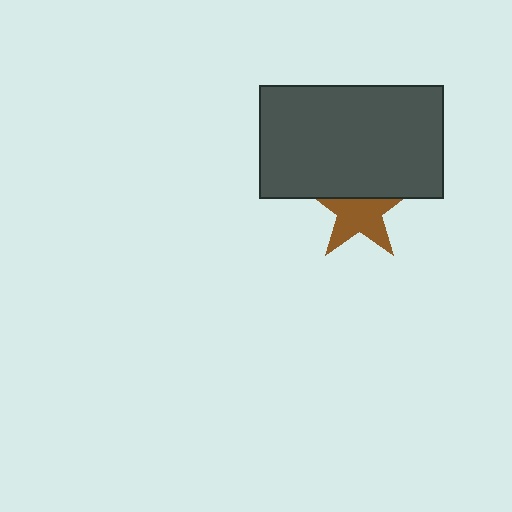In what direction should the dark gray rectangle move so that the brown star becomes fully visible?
The dark gray rectangle should move up. That is the shortest direction to clear the overlap and leave the brown star fully visible.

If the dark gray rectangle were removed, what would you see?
You would see the complete brown star.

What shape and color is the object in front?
The object in front is a dark gray rectangle.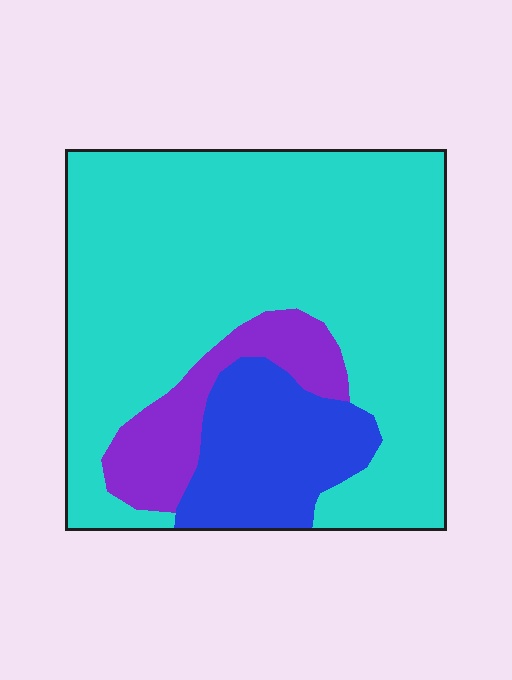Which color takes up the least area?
Purple, at roughly 10%.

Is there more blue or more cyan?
Cyan.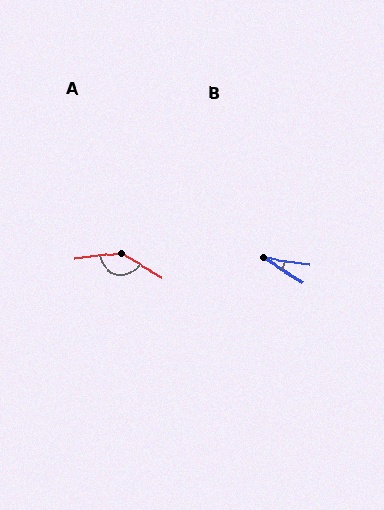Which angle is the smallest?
B, at approximately 23 degrees.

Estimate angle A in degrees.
Approximately 142 degrees.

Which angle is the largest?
A, at approximately 142 degrees.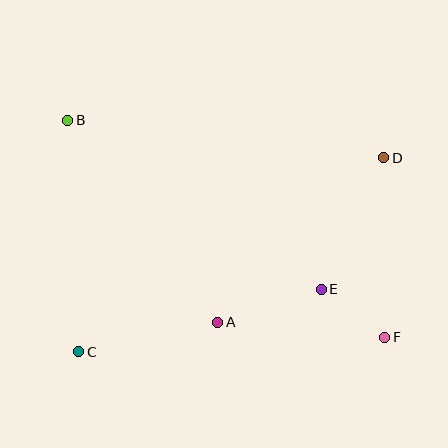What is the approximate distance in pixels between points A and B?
The distance between A and B is approximately 252 pixels.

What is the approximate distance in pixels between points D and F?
The distance between D and F is approximately 179 pixels.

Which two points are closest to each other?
Points E and F are closest to each other.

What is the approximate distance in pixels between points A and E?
The distance between A and E is approximately 109 pixels.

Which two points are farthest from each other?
Points B and F are farthest from each other.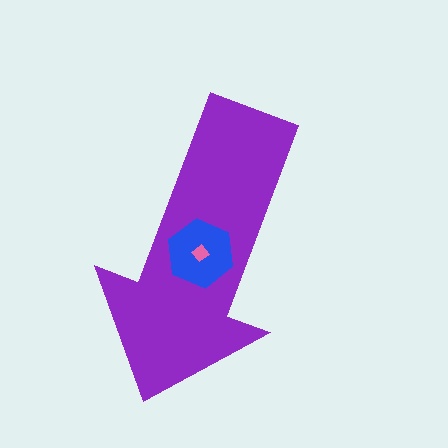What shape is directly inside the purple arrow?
The blue hexagon.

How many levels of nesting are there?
3.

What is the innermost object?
The pink diamond.